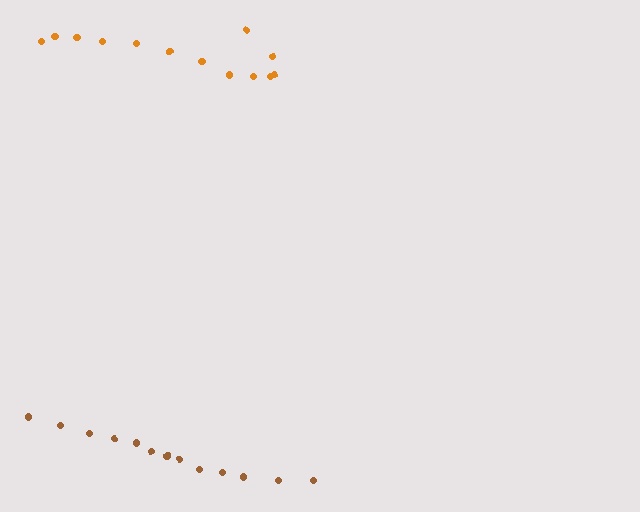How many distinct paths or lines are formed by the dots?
There are 2 distinct paths.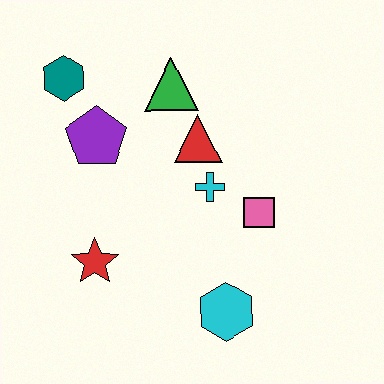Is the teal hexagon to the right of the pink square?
No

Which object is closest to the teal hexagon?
The purple pentagon is closest to the teal hexagon.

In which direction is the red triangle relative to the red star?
The red triangle is above the red star.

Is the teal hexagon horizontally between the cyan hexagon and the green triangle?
No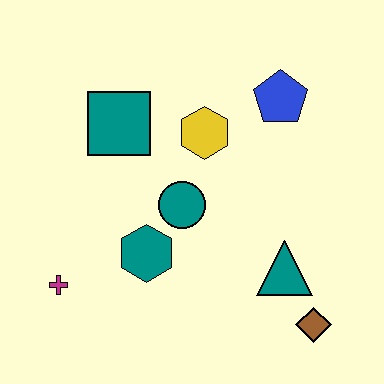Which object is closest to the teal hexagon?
The teal circle is closest to the teal hexagon.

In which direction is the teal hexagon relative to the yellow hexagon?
The teal hexagon is below the yellow hexagon.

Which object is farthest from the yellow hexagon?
The brown diamond is farthest from the yellow hexagon.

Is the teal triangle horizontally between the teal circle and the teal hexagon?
No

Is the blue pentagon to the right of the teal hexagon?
Yes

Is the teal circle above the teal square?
No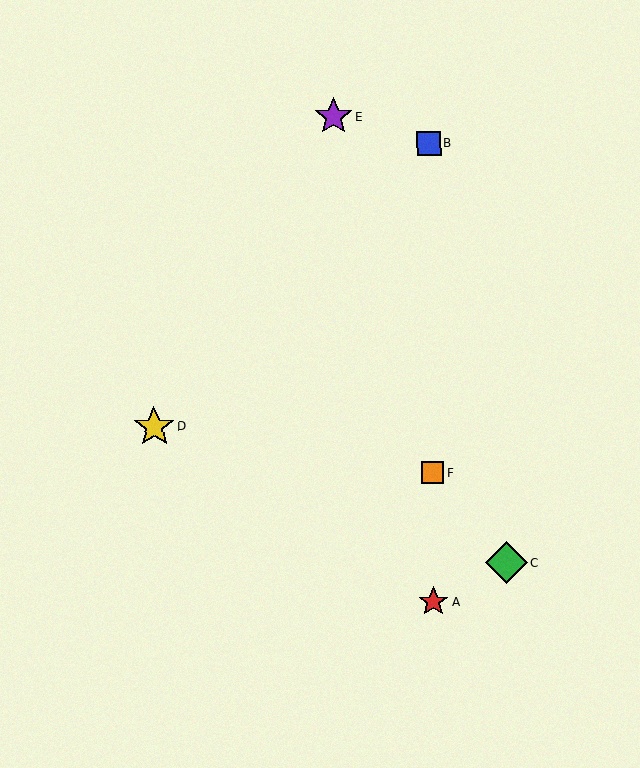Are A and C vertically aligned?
No, A is at x≈434 and C is at x≈506.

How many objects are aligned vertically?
3 objects (A, B, F) are aligned vertically.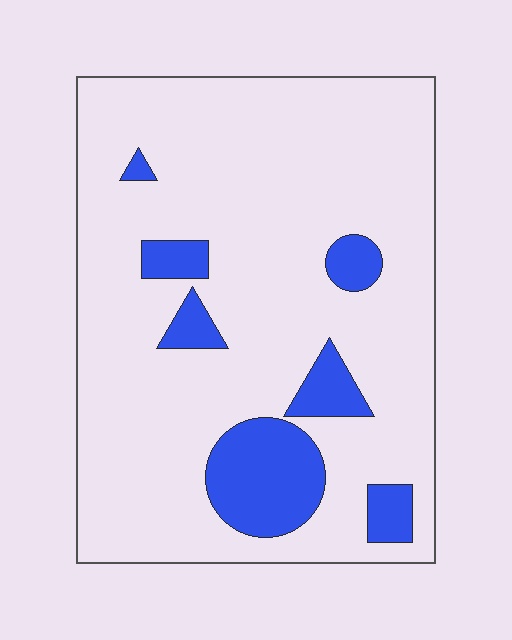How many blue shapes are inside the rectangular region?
7.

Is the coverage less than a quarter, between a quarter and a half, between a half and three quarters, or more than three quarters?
Less than a quarter.